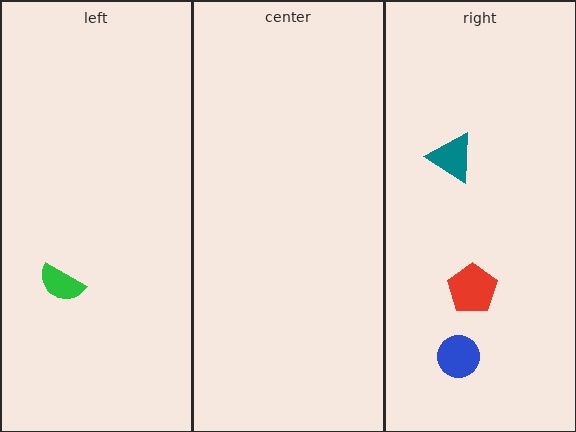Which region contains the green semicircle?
The left region.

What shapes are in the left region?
The green semicircle.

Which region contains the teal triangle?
The right region.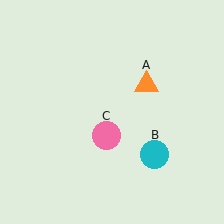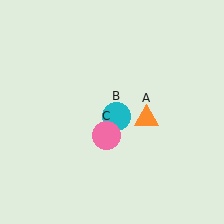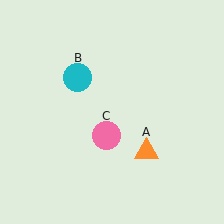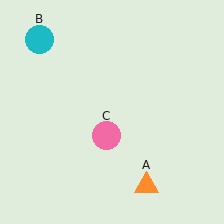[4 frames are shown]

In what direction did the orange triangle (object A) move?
The orange triangle (object A) moved down.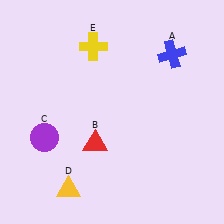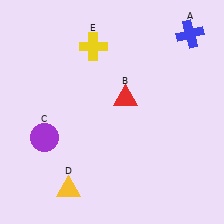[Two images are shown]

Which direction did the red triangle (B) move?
The red triangle (B) moved up.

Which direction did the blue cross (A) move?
The blue cross (A) moved up.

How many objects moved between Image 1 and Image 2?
2 objects moved between the two images.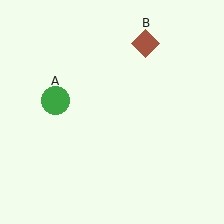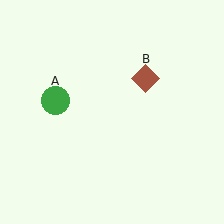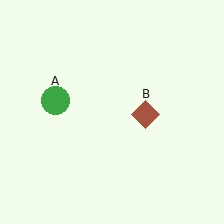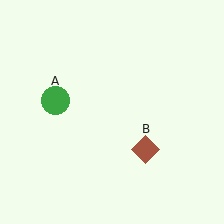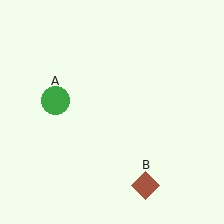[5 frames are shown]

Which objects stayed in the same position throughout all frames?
Green circle (object A) remained stationary.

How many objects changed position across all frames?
1 object changed position: brown diamond (object B).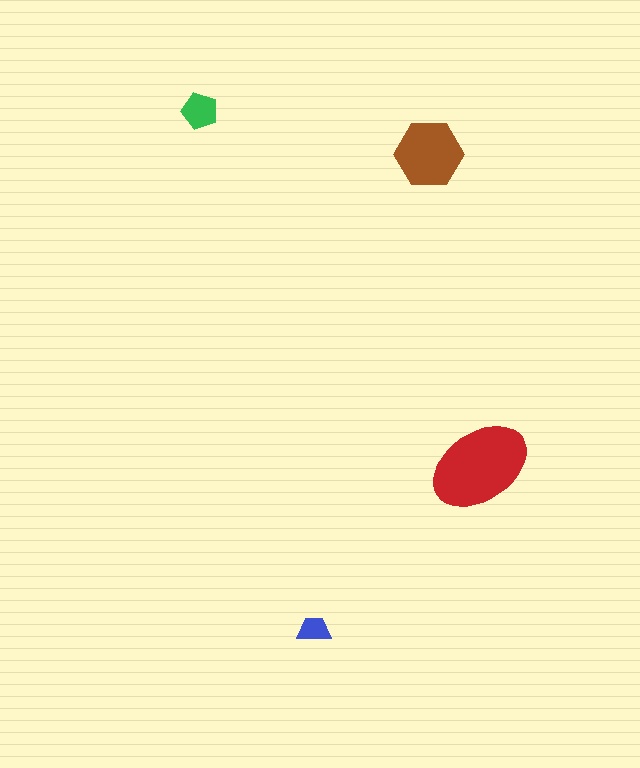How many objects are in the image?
There are 4 objects in the image.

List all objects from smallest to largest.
The blue trapezoid, the green pentagon, the brown hexagon, the red ellipse.